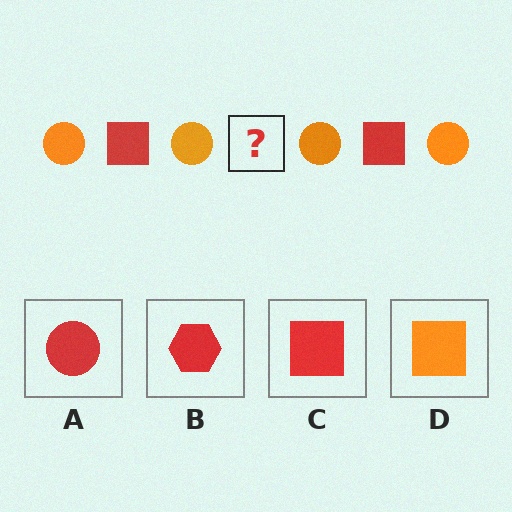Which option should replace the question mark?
Option C.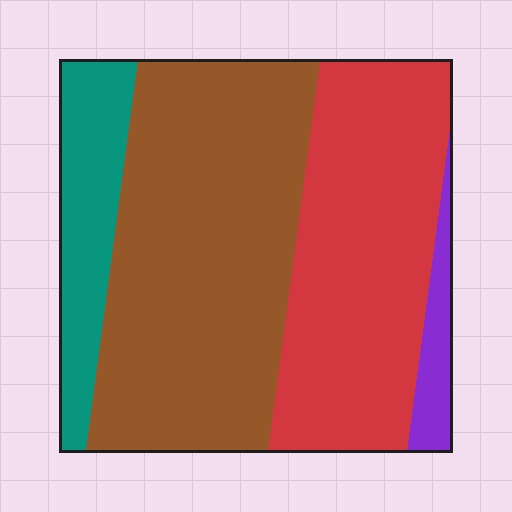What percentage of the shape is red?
Red takes up between a third and a half of the shape.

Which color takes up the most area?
Brown, at roughly 45%.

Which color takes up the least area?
Purple, at roughly 5%.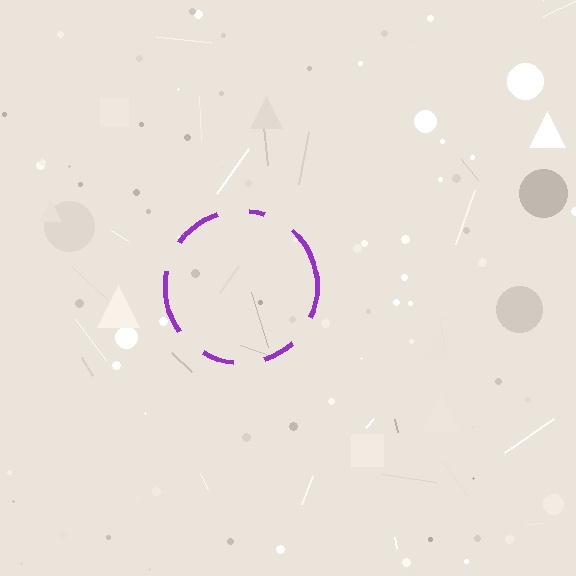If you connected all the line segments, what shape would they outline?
They would outline a circle.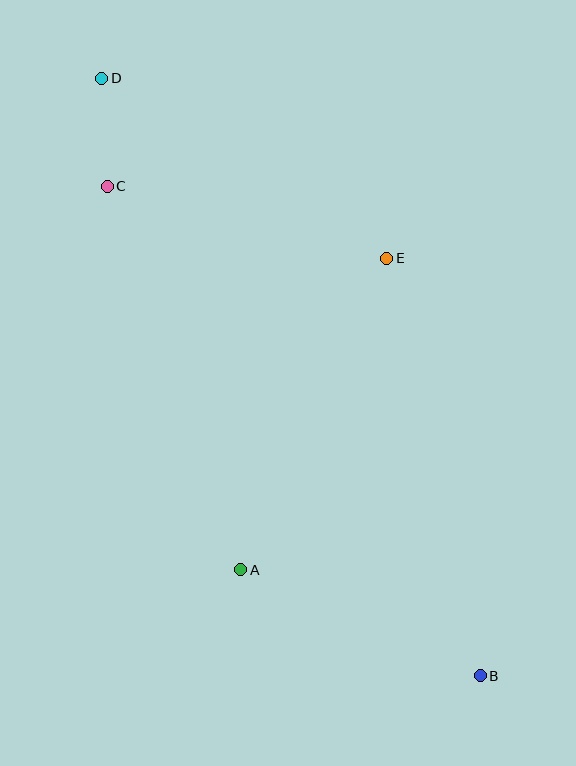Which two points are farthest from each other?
Points B and D are farthest from each other.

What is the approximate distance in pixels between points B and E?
The distance between B and E is approximately 428 pixels.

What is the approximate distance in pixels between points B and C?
The distance between B and C is approximately 615 pixels.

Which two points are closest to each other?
Points C and D are closest to each other.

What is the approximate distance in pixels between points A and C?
The distance between A and C is approximately 406 pixels.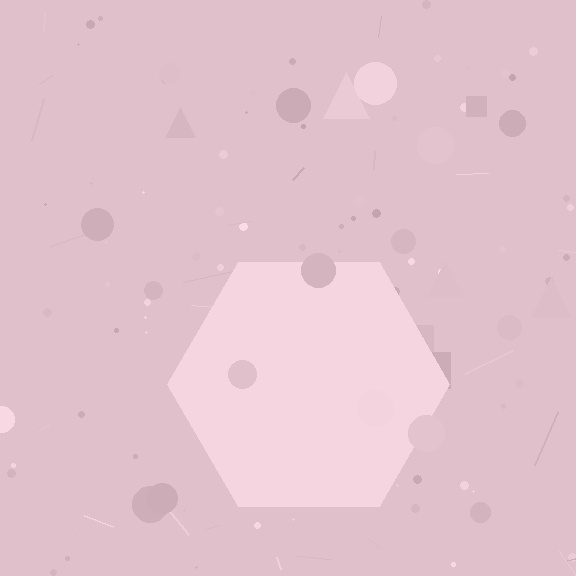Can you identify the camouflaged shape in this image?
The camouflaged shape is a hexagon.